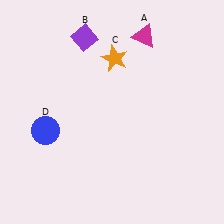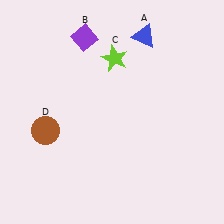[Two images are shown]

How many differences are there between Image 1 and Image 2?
There are 3 differences between the two images.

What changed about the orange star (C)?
In Image 1, C is orange. In Image 2, it changed to lime.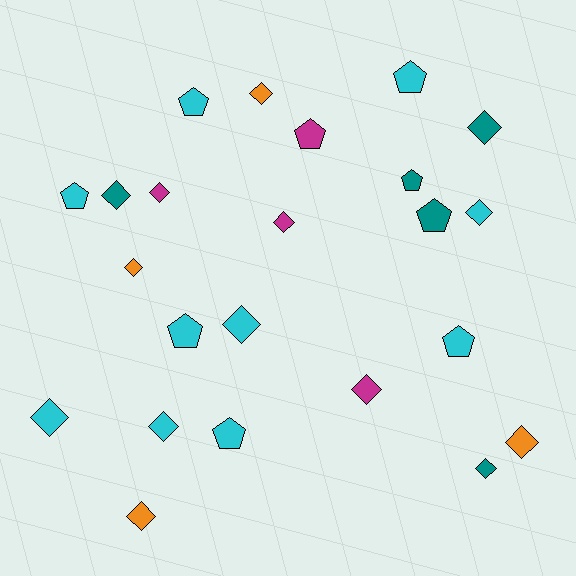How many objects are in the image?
There are 23 objects.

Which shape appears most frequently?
Diamond, with 14 objects.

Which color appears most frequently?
Cyan, with 10 objects.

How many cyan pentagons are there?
There are 6 cyan pentagons.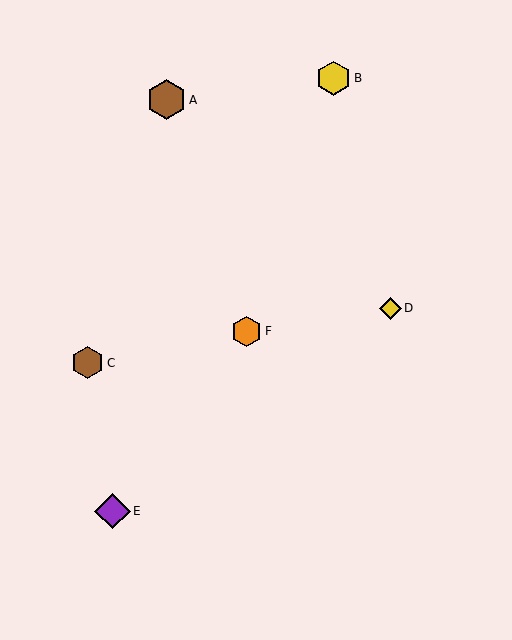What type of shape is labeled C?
Shape C is a brown hexagon.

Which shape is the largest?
The brown hexagon (labeled A) is the largest.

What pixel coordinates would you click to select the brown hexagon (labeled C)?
Click at (88, 363) to select the brown hexagon C.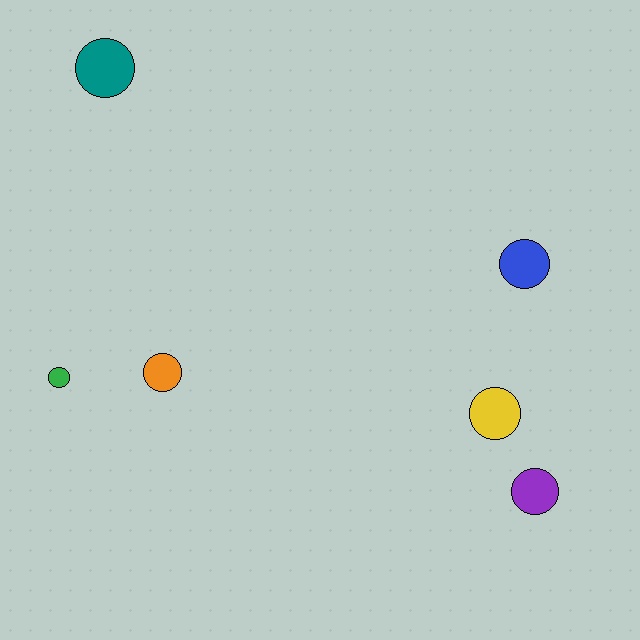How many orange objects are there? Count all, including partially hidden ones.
There is 1 orange object.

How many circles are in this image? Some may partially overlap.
There are 6 circles.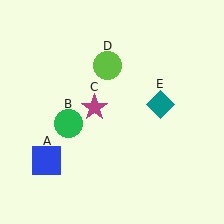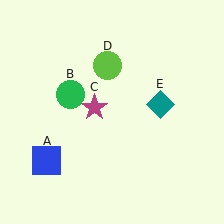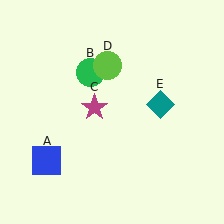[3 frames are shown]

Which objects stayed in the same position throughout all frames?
Blue square (object A) and magenta star (object C) and lime circle (object D) and teal diamond (object E) remained stationary.